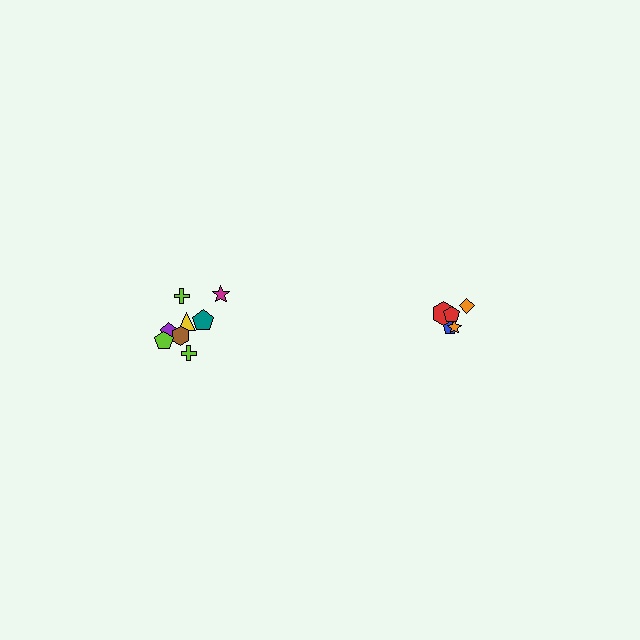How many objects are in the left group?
There are 8 objects.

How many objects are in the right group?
There are 5 objects.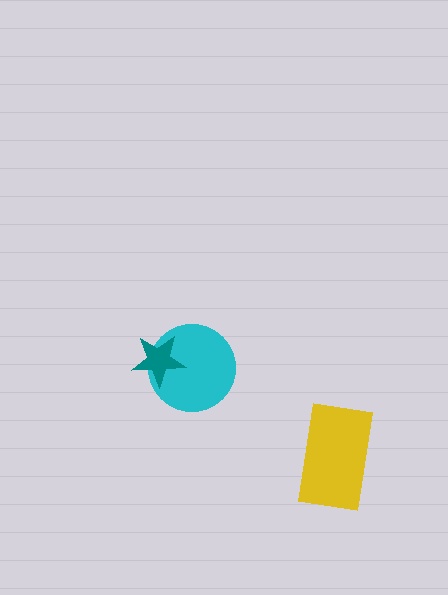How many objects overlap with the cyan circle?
1 object overlaps with the cyan circle.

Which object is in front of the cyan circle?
The teal star is in front of the cyan circle.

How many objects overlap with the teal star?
1 object overlaps with the teal star.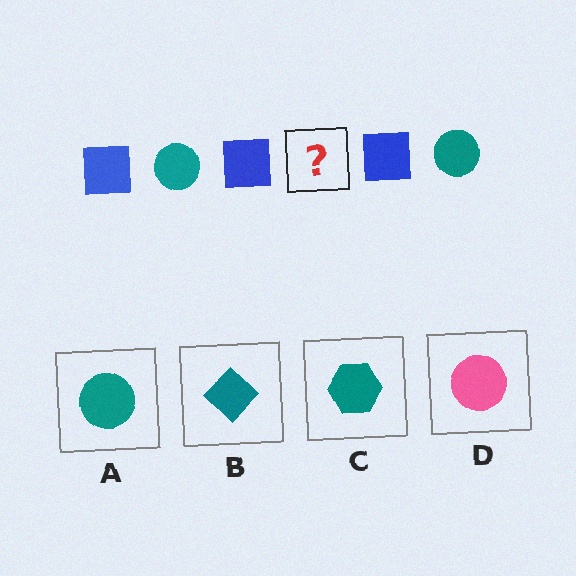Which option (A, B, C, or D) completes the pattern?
A.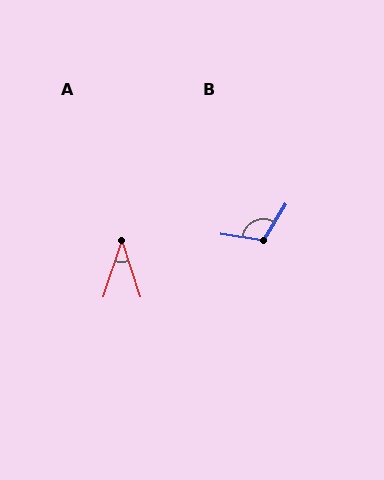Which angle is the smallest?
A, at approximately 37 degrees.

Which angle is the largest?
B, at approximately 114 degrees.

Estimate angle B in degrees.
Approximately 114 degrees.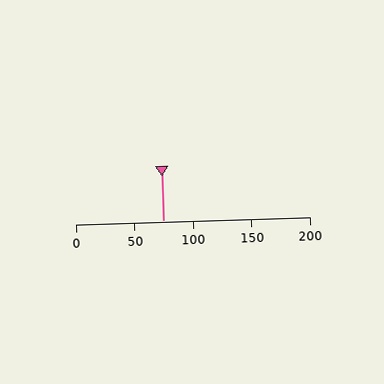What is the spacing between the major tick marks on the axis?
The major ticks are spaced 50 apart.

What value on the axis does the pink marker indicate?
The marker indicates approximately 75.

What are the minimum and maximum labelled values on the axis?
The axis runs from 0 to 200.